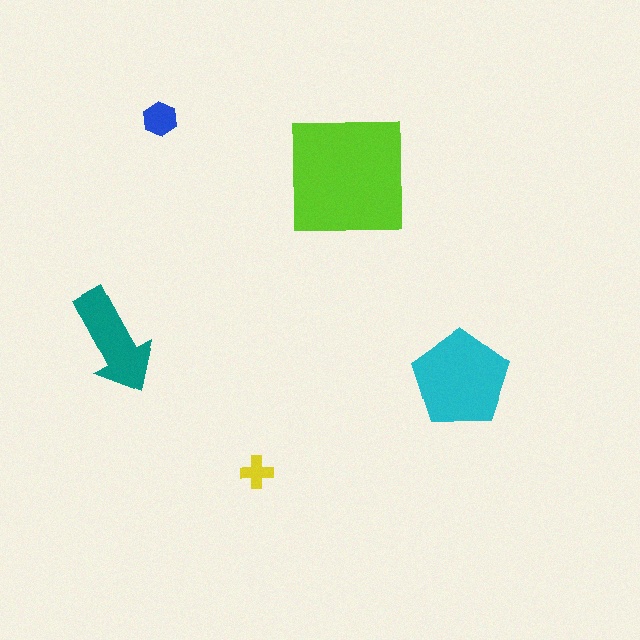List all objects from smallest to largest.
The yellow cross, the blue hexagon, the teal arrow, the cyan pentagon, the lime square.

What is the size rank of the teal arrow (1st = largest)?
3rd.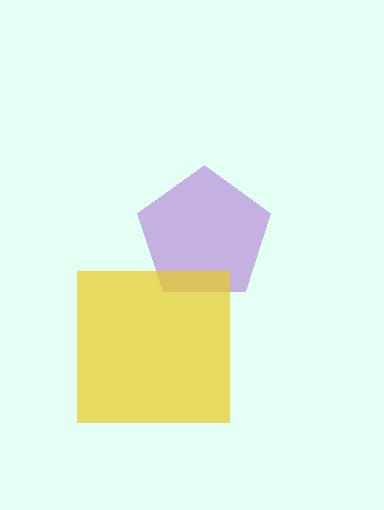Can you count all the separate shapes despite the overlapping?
Yes, there are 2 separate shapes.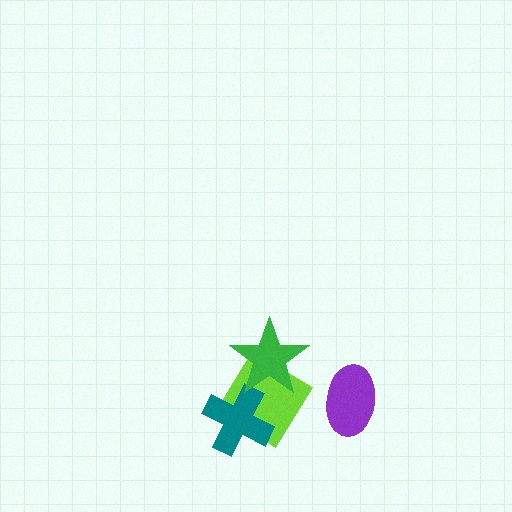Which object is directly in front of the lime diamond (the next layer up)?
The teal cross is directly in front of the lime diamond.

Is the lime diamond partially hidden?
Yes, it is partially covered by another shape.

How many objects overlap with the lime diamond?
2 objects overlap with the lime diamond.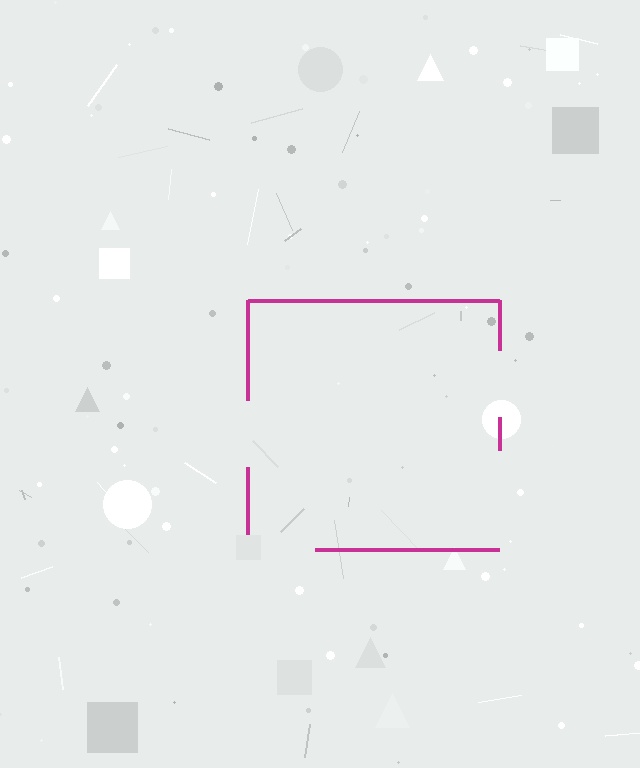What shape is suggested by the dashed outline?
The dashed outline suggests a square.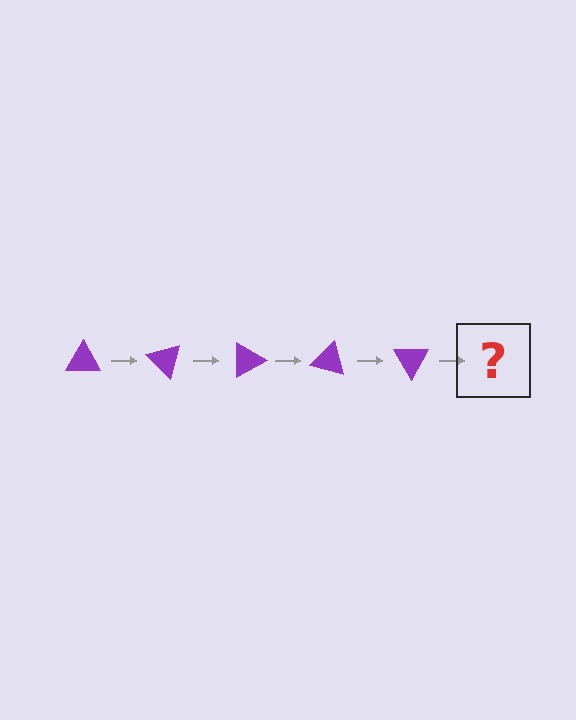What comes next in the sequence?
The next element should be a purple triangle rotated 225 degrees.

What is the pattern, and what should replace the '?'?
The pattern is that the triangle rotates 45 degrees each step. The '?' should be a purple triangle rotated 225 degrees.